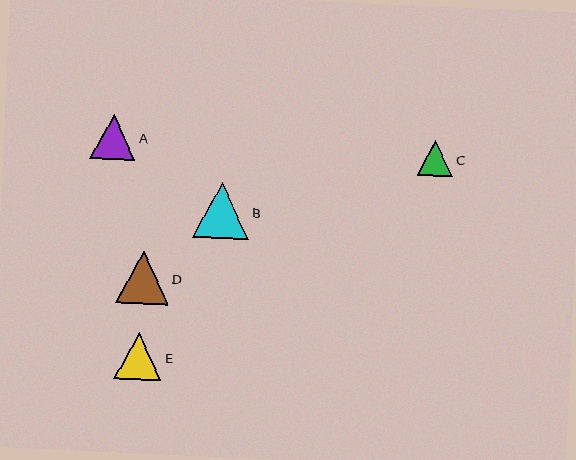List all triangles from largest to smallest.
From largest to smallest: B, D, E, A, C.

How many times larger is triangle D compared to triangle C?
Triangle D is approximately 1.5 times the size of triangle C.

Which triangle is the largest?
Triangle B is the largest with a size of approximately 56 pixels.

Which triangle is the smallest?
Triangle C is the smallest with a size of approximately 36 pixels.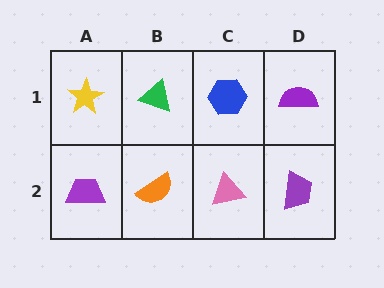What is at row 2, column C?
A pink triangle.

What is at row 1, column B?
A green triangle.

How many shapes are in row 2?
4 shapes.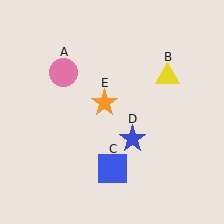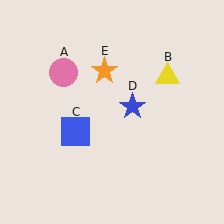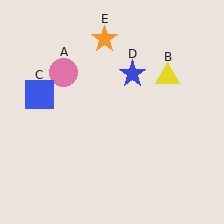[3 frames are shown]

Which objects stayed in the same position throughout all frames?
Pink circle (object A) and yellow triangle (object B) remained stationary.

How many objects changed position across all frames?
3 objects changed position: blue square (object C), blue star (object D), orange star (object E).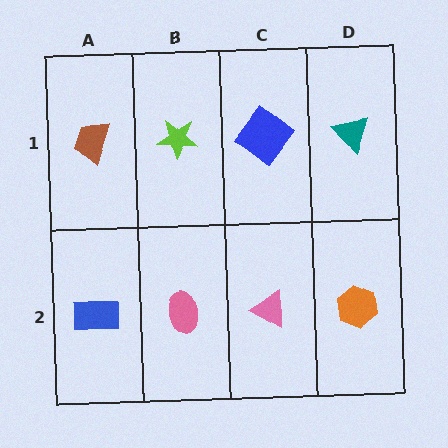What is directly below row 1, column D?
An orange hexagon.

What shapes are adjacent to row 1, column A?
A blue rectangle (row 2, column A), a lime star (row 1, column B).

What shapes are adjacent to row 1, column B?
A pink ellipse (row 2, column B), a brown trapezoid (row 1, column A), a blue diamond (row 1, column C).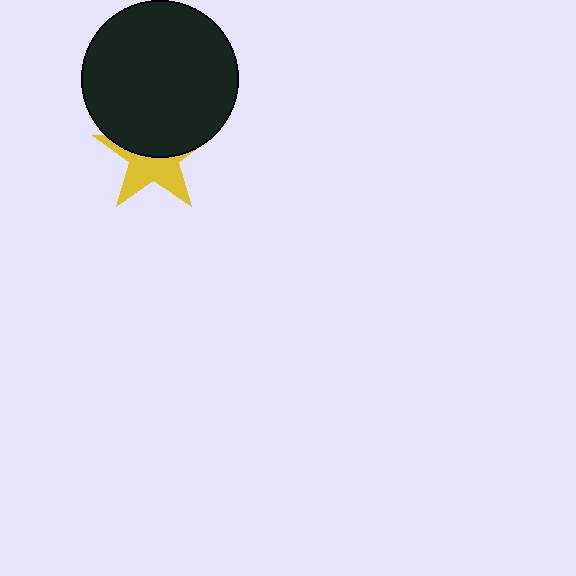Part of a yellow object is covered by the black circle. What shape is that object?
It is a star.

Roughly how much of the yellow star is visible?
About half of it is visible (roughly 50%).